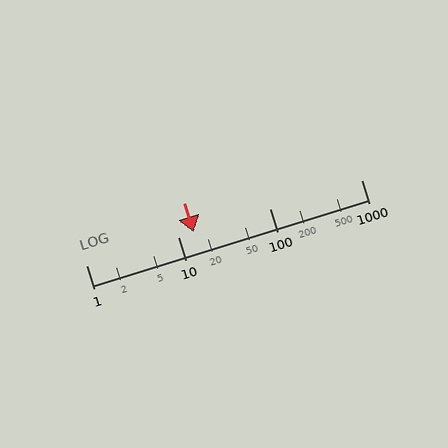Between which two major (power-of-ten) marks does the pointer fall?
The pointer is between 10 and 100.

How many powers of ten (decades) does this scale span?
The scale spans 3 decades, from 1 to 1000.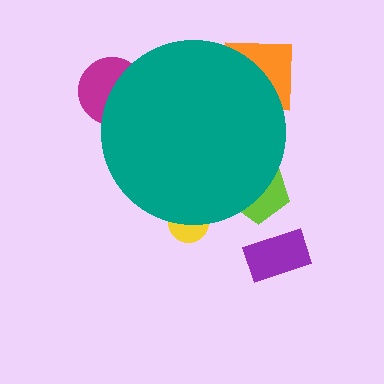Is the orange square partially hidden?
Yes, the orange square is partially hidden behind the teal circle.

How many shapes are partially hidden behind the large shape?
4 shapes are partially hidden.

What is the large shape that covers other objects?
A teal circle.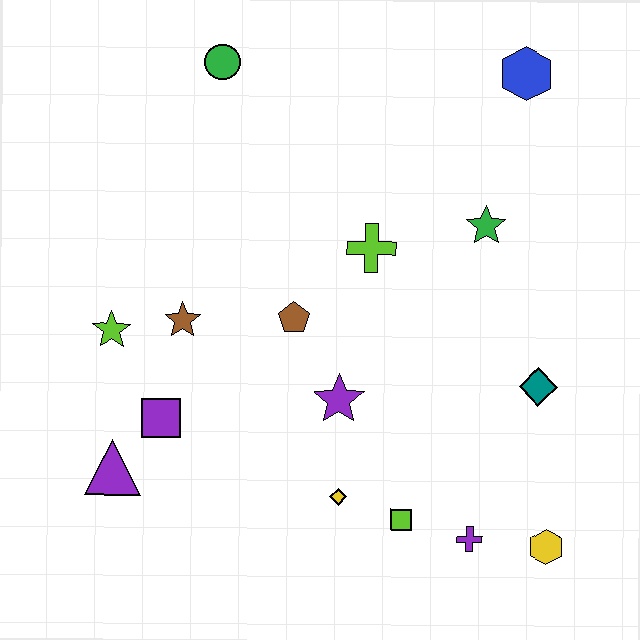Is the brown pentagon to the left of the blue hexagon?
Yes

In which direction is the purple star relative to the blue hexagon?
The purple star is below the blue hexagon.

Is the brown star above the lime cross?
No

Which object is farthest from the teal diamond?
The green circle is farthest from the teal diamond.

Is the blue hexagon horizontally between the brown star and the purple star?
No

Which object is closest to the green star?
The lime cross is closest to the green star.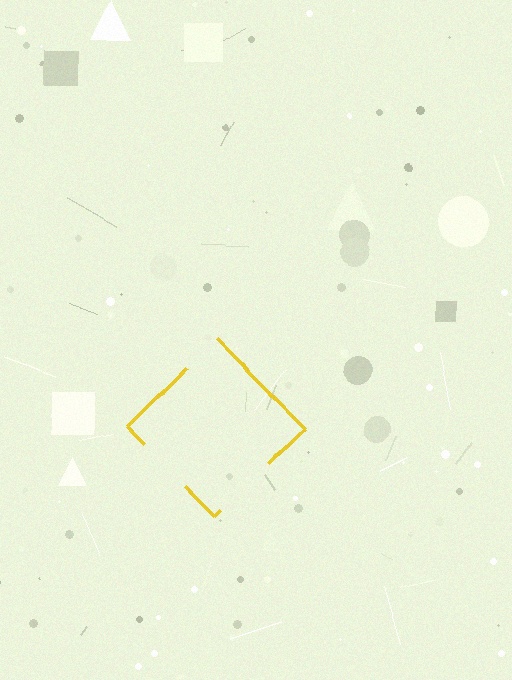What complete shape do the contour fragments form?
The contour fragments form a diamond.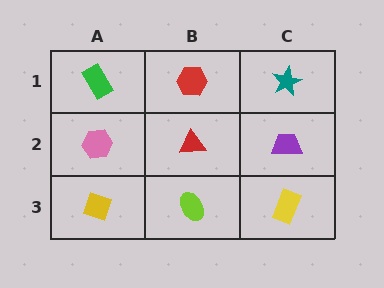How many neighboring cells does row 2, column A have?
3.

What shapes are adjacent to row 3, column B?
A red triangle (row 2, column B), a yellow diamond (row 3, column A), a yellow rectangle (row 3, column C).